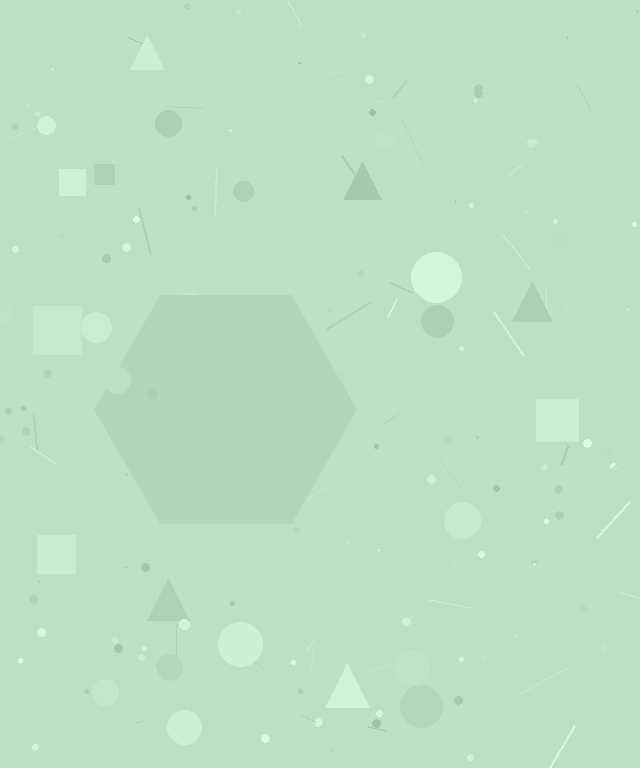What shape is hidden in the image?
A hexagon is hidden in the image.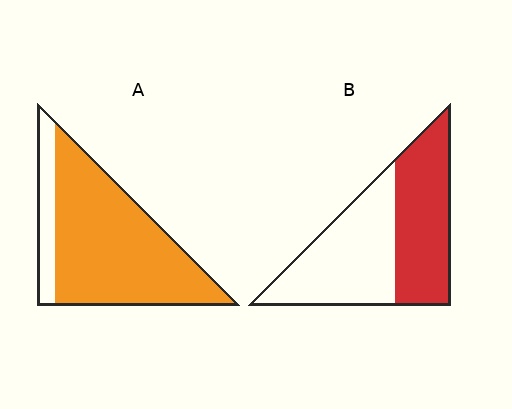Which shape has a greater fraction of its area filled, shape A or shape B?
Shape A.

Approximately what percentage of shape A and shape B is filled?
A is approximately 85% and B is approximately 45%.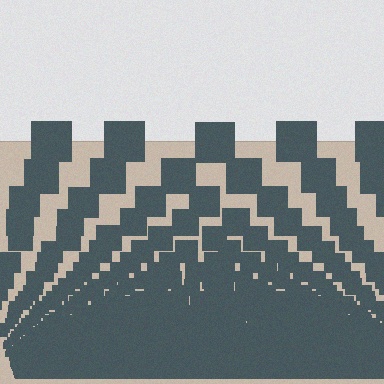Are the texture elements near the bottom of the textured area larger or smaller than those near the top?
Smaller. The gradient is inverted — elements near the bottom are smaller and denser.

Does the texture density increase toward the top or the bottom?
Density increases toward the bottom.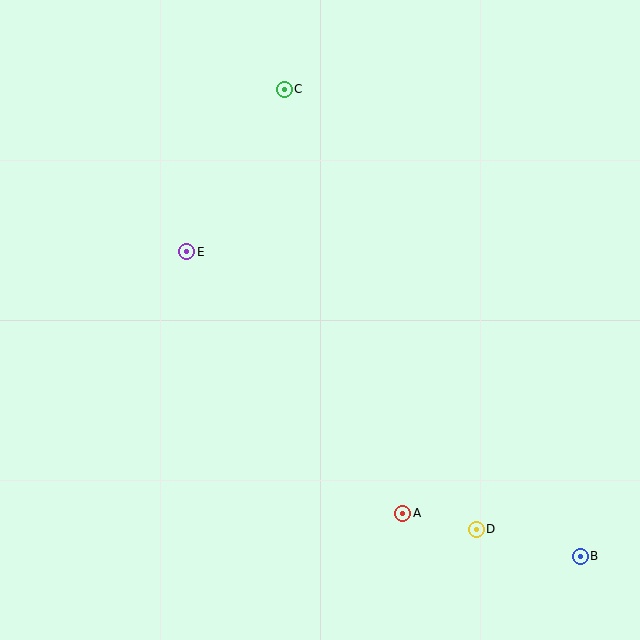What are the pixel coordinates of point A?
Point A is at (403, 513).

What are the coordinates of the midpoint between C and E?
The midpoint between C and E is at (235, 171).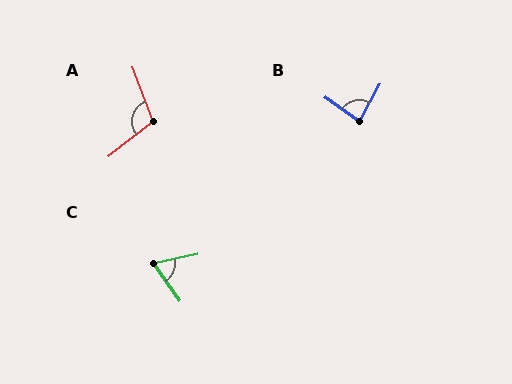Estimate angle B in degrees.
Approximately 84 degrees.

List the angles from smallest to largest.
C (67°), B (84°), A (108°).